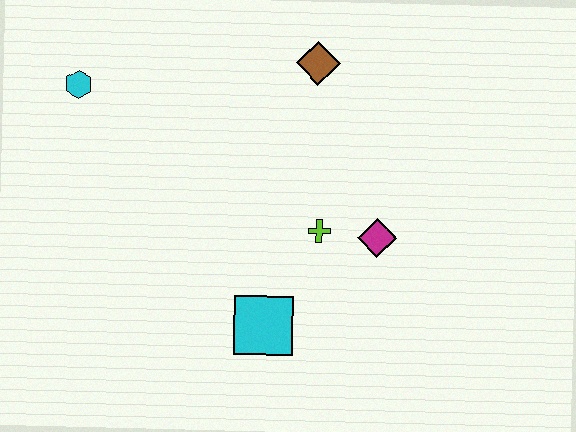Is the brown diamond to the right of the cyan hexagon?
Yes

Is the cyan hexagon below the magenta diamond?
No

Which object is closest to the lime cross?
The magenta diamond is closest to the lime cross.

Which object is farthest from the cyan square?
The cyan hexagon is farthest from the cyan square.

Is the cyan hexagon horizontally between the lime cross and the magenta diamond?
No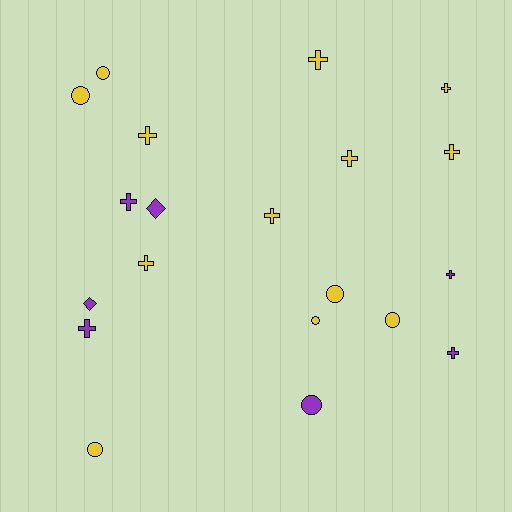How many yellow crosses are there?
There are 7 yellow crosses.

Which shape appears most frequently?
Cross, with 11 objects.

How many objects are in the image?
There are 20 objects.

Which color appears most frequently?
Yellow, with 13 objects.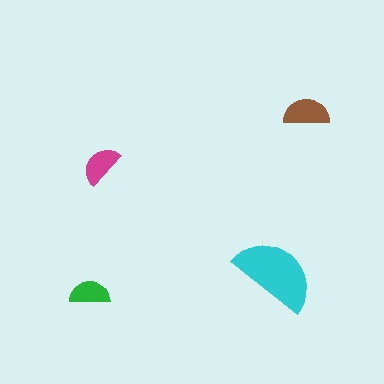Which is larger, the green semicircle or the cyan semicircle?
The cyan one.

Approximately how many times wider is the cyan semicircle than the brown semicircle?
About 2 times wider.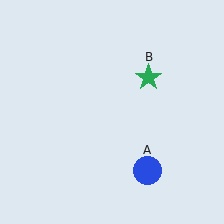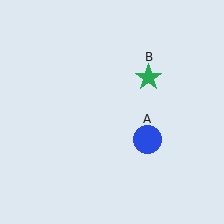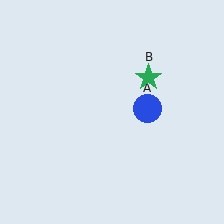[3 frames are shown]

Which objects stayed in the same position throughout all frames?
Green star (object B) remained stationary.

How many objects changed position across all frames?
1 object changed position: blue circle (object A).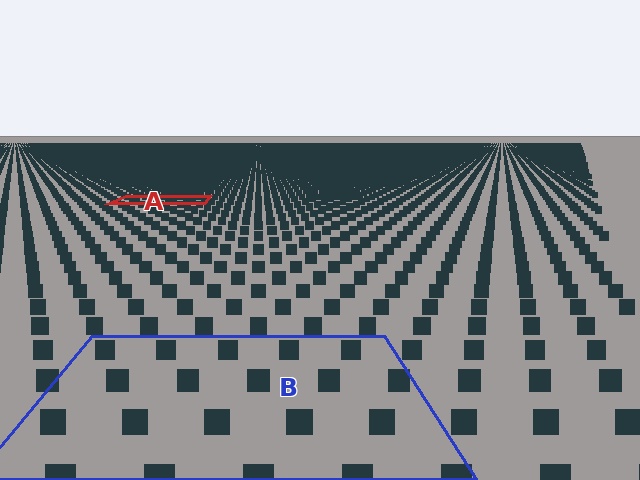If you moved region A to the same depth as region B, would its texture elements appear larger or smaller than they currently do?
They would appear larger. At a closer depth, the same texture elements are projected at a bigger on-screen size.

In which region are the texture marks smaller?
The texture marks are smaller in region A, because it is farther away.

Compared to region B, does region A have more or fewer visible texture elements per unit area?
Region A has more texture elements per unit area — they are packed more densely because it is farther away.